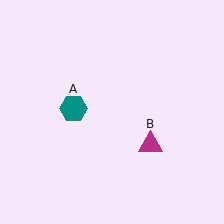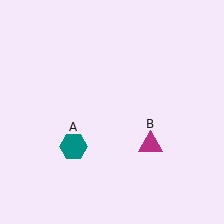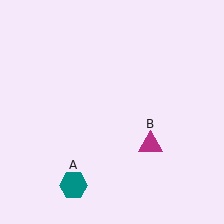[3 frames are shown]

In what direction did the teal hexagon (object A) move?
The teal hexagon (object A) moved down.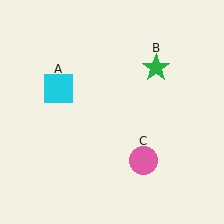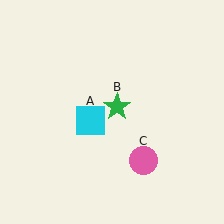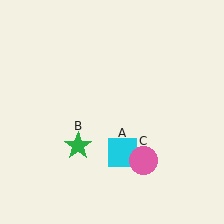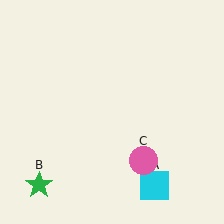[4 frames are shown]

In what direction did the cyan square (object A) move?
The cyan square (object A) moved down and to the right.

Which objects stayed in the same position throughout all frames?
Pink circle (object C) remained stationary.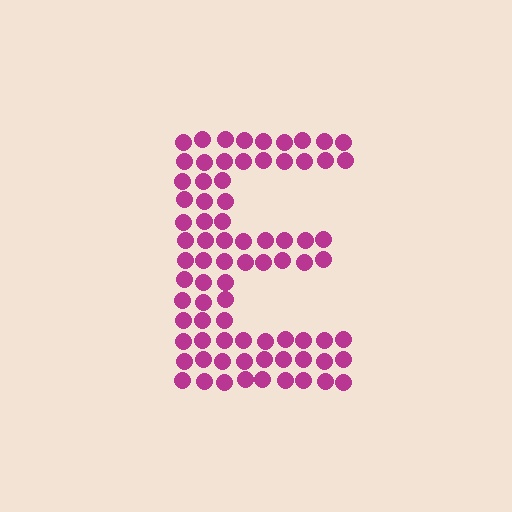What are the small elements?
The small elements are circles.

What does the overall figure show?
The overall figure shows the letter E.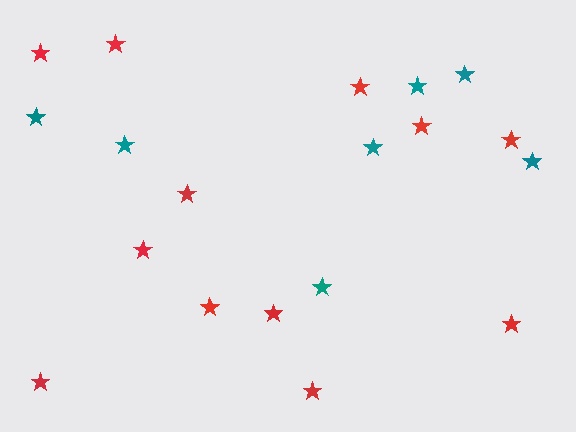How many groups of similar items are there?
There are 2 groups: one group of red stars (12) and one group of teal stars (7).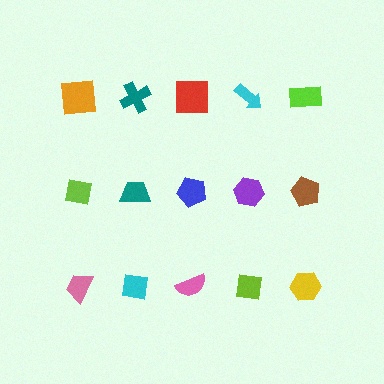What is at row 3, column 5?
A yellow hexagon.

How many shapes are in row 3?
5 shapes.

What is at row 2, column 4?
A purple hexagon.